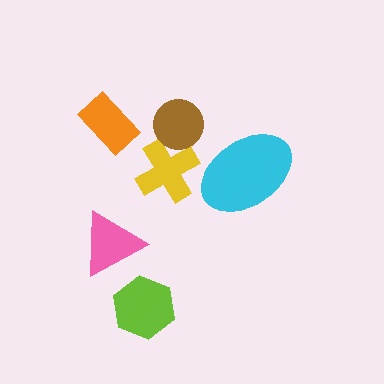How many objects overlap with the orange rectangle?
0 objects overlap with the orange rectangle.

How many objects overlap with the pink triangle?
0 objects overlap with the pink triangle.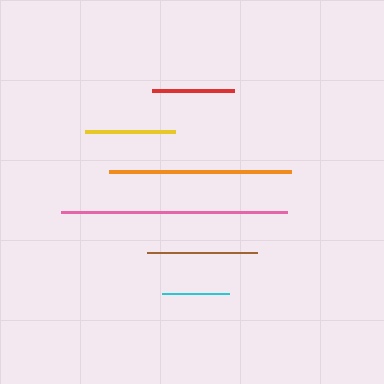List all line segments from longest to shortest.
From longest to shortest: pink, orange, brown, yellow, red, cyan.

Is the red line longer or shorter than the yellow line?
The yellow line is longer than the red line.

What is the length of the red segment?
The red segment is approximately 83 pixels long.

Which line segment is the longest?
The pink line is the longest at approximately 225 pixels.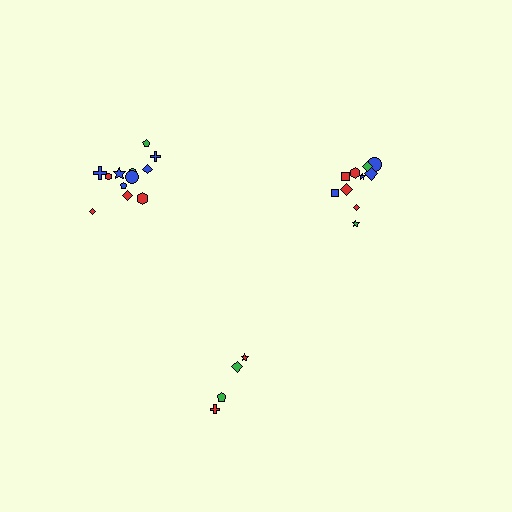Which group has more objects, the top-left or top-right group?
The top-left group.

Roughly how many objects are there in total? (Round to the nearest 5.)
Roughly 25 objects in total.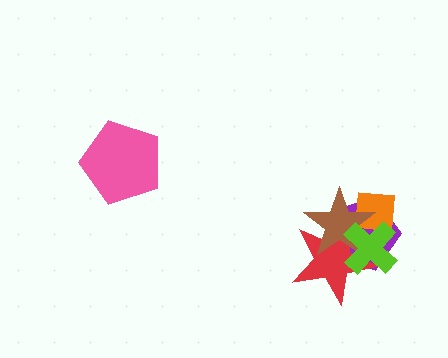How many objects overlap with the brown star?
4 objects overlap with the brown star.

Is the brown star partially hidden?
Yes, it is partially covered by another shape.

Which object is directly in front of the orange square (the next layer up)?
The brown star is directly in front of the orange square.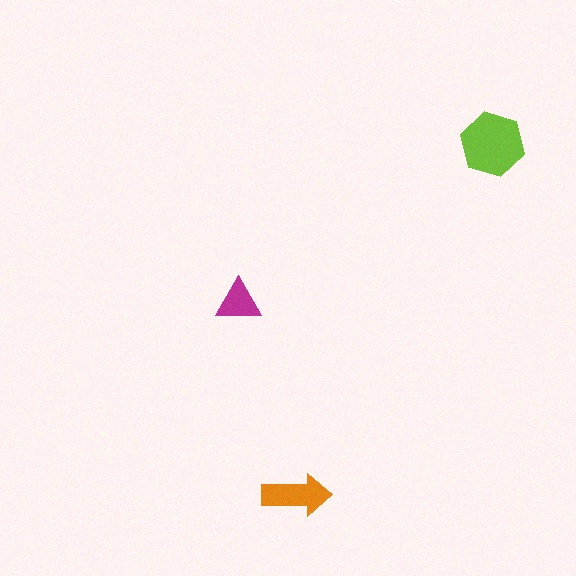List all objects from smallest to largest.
The magenta triangle, the orange arrow, the lime hexagon.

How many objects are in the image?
There are 3 objects in the image.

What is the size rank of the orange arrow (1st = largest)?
2nd.